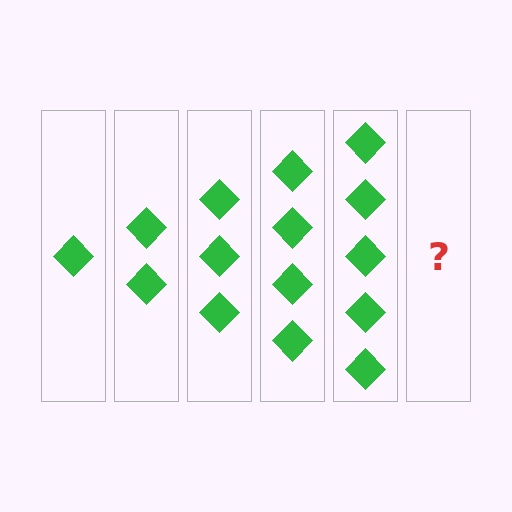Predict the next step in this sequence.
The next step is 6 diamonds.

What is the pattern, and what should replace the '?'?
The pattern is that each step adds one more diamond. The '?' should be 6 diamonds.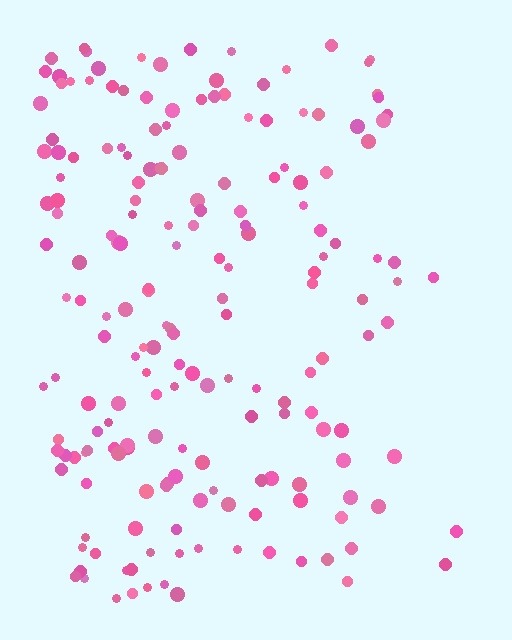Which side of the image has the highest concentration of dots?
The left.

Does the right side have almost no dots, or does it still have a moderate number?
Still a moderate number, just noticeably fewer than the left.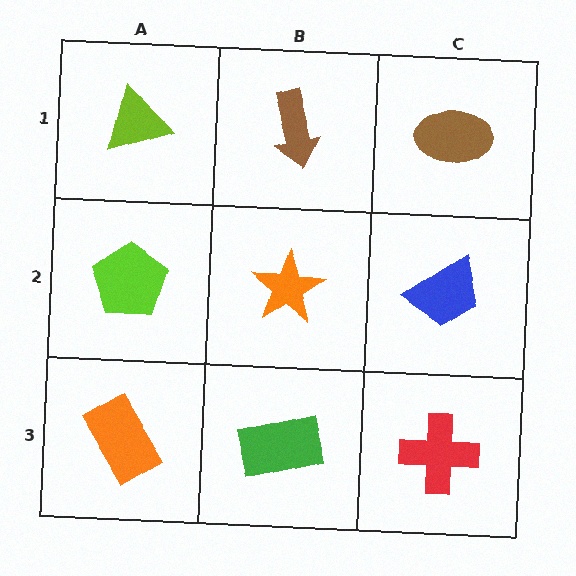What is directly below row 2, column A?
An orange rectangle.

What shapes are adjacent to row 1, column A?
A lime pentagon (row 2, column A), a brown arrow (row 1, column B).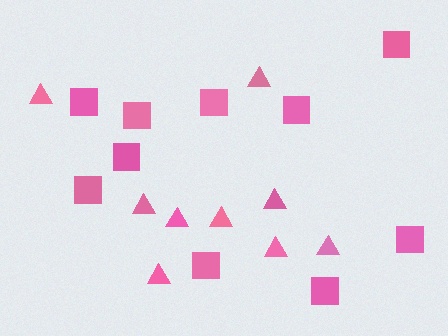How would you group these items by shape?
There are 2 groups: one group of squares (10) and one group of triangles (9).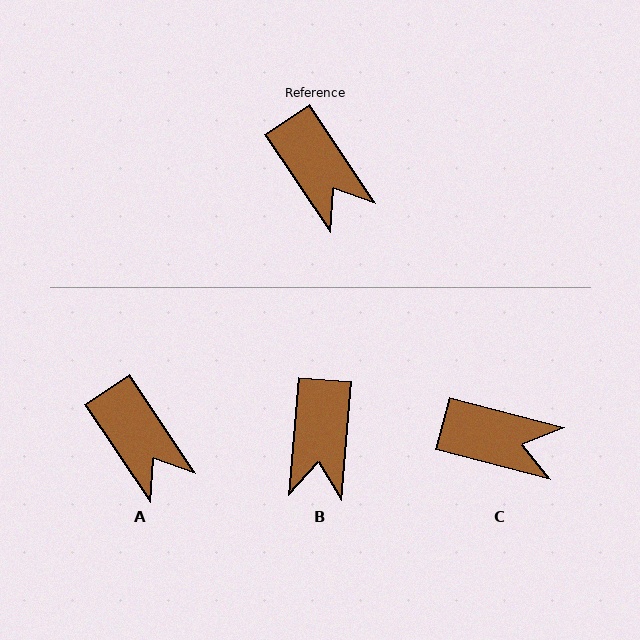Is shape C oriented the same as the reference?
No, it is off by about 42 degrees.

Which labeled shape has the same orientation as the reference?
A.